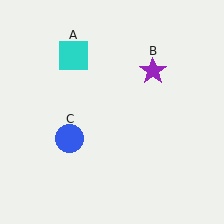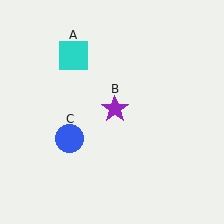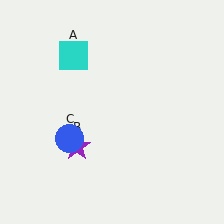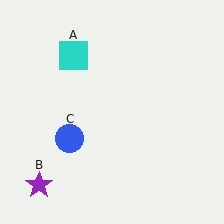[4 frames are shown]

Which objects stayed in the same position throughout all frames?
Cyan square (object A) and blue circle (object C) remained stationary.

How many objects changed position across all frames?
1 object changed position: purple star (object B).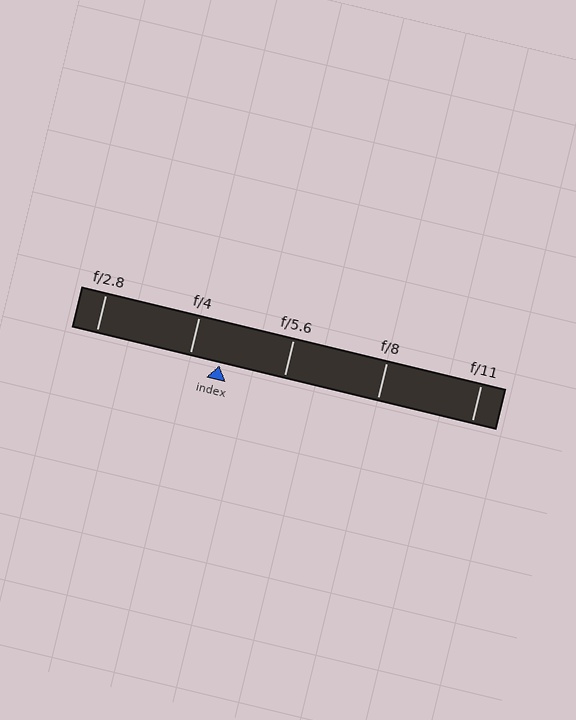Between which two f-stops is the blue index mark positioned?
The index mark is between f/4 and f/5.6.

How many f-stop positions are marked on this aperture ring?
There are 5 f-stop positions marked.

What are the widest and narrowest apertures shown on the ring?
The widest aperture shown is f/2.8 and the narrowest is f/11.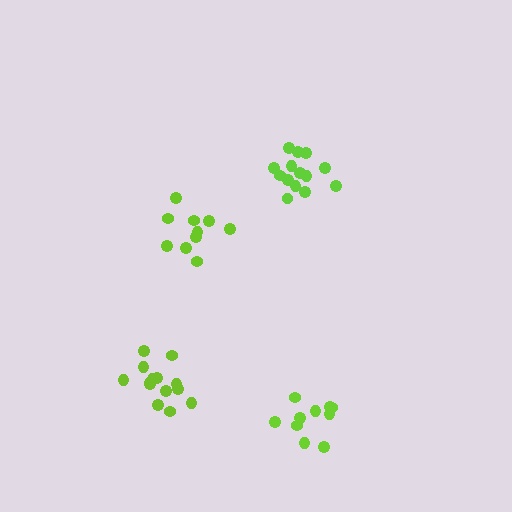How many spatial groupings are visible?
There are 4 spatial groupings.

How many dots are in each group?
Group 1: 14 dots, Group 2: 10 dots, Group 3: 14 dots, Group 4: 10 dots (48 total).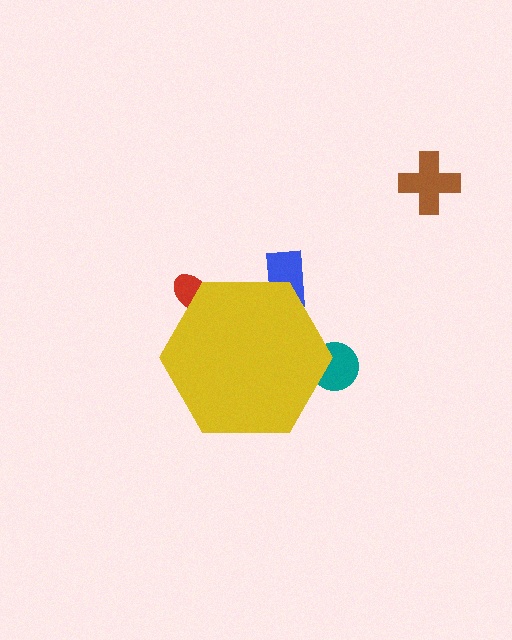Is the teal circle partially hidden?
Yes, the teal circle is partially hidden behind the yellow hexagon.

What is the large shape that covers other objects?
A yellow hexagon.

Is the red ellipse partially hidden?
Yes, the red ellipse is partially hidden behind the yellow hexagon.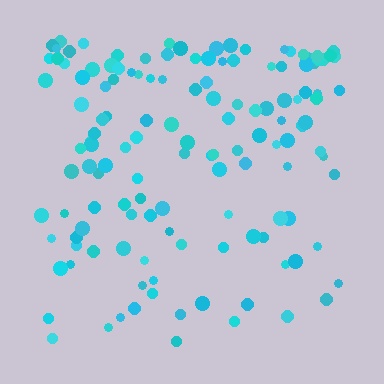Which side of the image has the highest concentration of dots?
The top.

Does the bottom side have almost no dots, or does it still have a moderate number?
Still a moderate number, just noticeably fewer than the top.